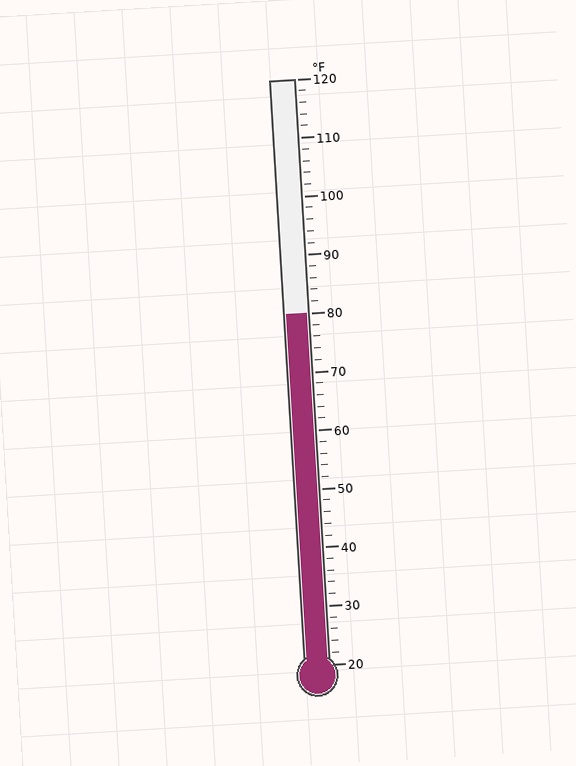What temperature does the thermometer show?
The thermometer shows approximately 80°F.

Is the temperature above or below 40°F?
The temperature is above 40°F.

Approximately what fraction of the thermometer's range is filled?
The thermometer is filled to approximately 60% of its range.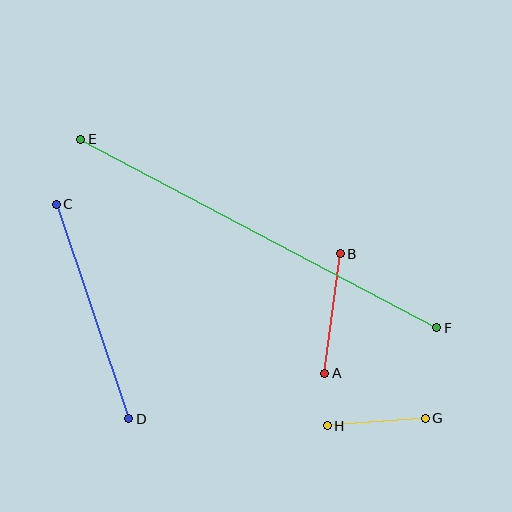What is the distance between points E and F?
The distance is approximately 403 pixels.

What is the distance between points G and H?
The distance is approximately 98 pixels.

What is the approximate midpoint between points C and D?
The midpoint is at approximately (93, 311) pixels.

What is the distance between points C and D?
The distance is approximately 226 pixels.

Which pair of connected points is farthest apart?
Points E and F are farthest apart.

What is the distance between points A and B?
The distance is approximately 120 pixels.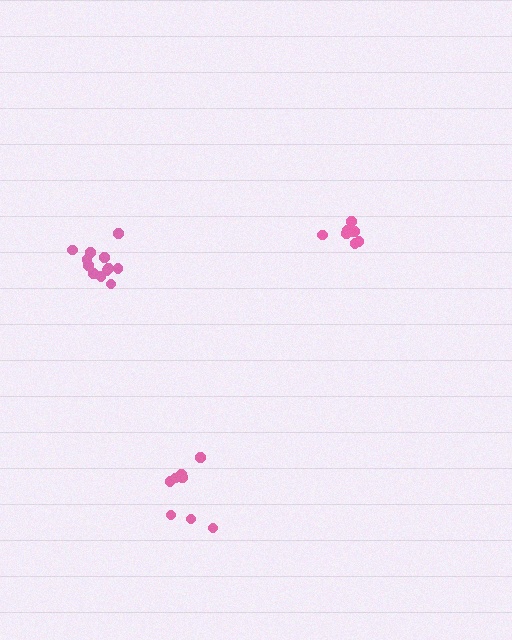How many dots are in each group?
Group 1: 8 dots, Group 2: 12 dots, Group 3: 8 dots (28 total).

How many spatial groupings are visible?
There are 3 spatial groupings.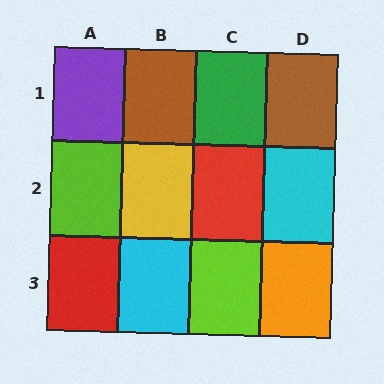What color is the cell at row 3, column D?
Orange.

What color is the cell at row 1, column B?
Brown.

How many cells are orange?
1 cell is orange.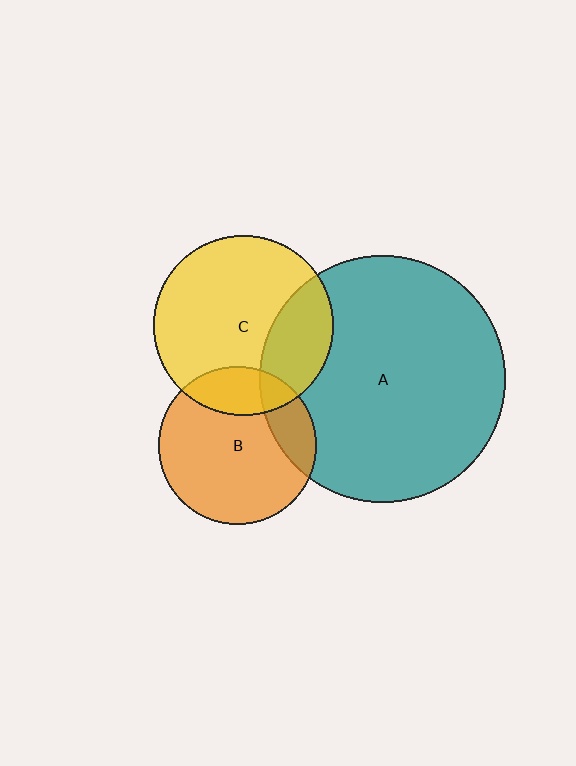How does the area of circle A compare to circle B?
Approximately 2.4 times.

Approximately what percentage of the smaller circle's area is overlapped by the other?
Approximately 20%.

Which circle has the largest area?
Circle A (teal).